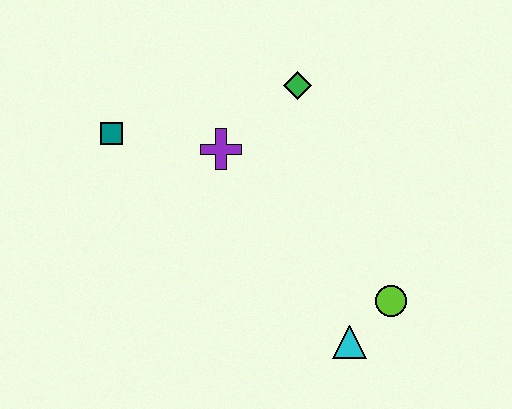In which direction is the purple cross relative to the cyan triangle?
The purple cross is above the cyan triangle.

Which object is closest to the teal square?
The purple cross is closest to the teal square.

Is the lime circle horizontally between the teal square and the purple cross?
No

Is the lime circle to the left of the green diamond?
No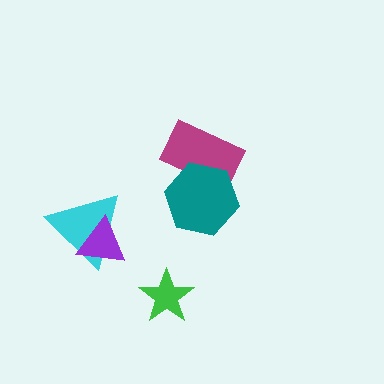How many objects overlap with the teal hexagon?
1 object overlaps with the teal hexagon.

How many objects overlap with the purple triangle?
1 object overlaps with the purple triangle.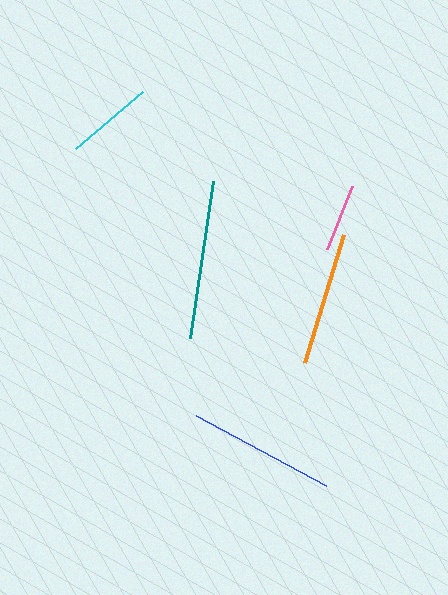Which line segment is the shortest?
The pink line is the shortest at approximately 67 pixels.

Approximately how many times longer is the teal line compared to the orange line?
The teal line is approximately 1.2 times the length of the orange line.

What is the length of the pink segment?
The pink segment is approximately 67 pixels long.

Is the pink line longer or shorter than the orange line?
The orange line is longer than the pink line.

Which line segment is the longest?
The teal line is the longest at approximately 159 pixels.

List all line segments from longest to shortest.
From longest to shortest: teal, blue, orange, cyan, pink.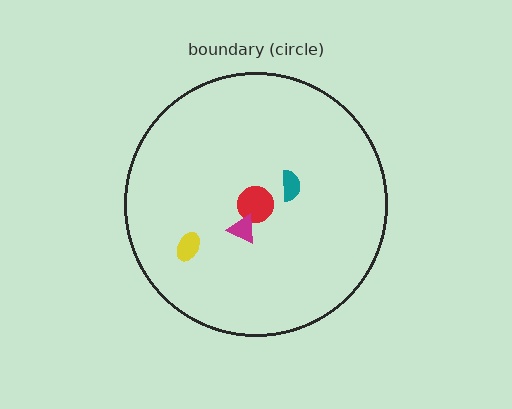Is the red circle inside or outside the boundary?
Inside.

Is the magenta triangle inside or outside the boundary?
Inside.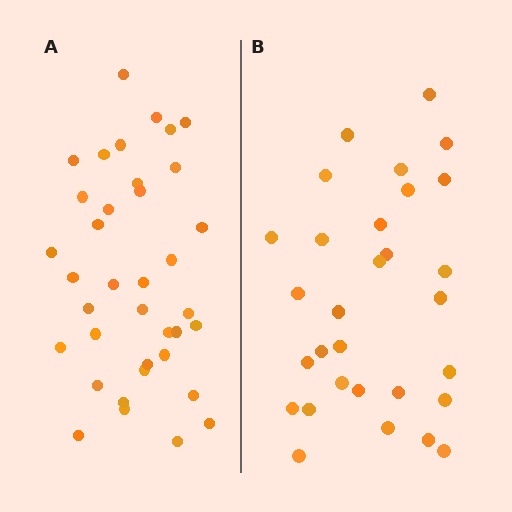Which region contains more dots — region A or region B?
Region A (the left region) has more dots.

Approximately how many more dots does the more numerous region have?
Region A has roughly 8 or so more dots than region B.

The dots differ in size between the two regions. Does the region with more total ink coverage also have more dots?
No. Region B has more total ink coverage because its dots are larger, but region A actually contains more individual dots. Total area can be misleading — the number of items is what matters here.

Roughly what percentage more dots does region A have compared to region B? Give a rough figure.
About 25% more.